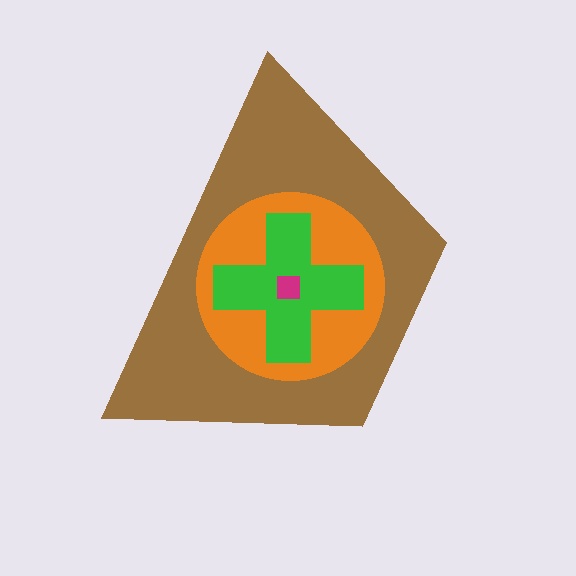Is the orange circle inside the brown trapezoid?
Yes.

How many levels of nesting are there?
4.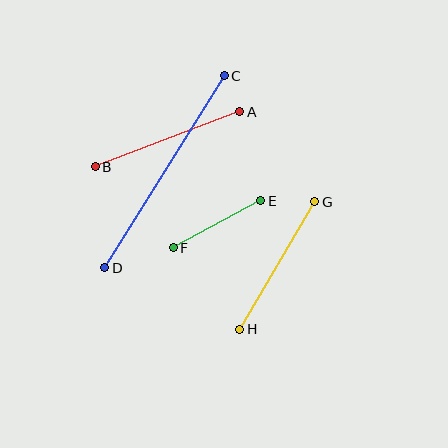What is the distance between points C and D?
The distance is approximately 226 pixels.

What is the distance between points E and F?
The distance is approximately 100 pixels.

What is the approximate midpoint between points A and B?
The midpoint is at approximately (167, 139) pixels.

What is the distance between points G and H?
The distance is approximately 148 pixels.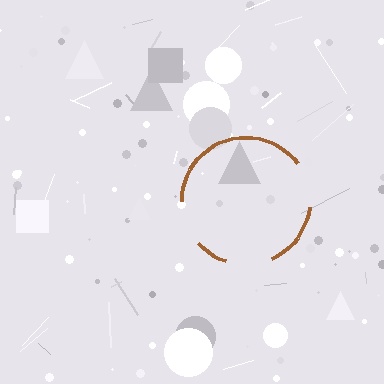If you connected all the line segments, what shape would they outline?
They would outline a circle.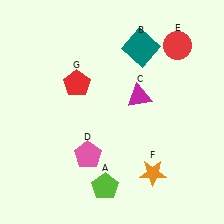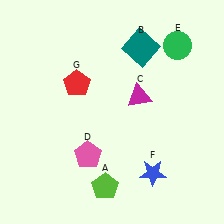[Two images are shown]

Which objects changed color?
E changed from red to green. F changed from orange to blue.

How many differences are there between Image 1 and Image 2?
There are 2 differences between the two images.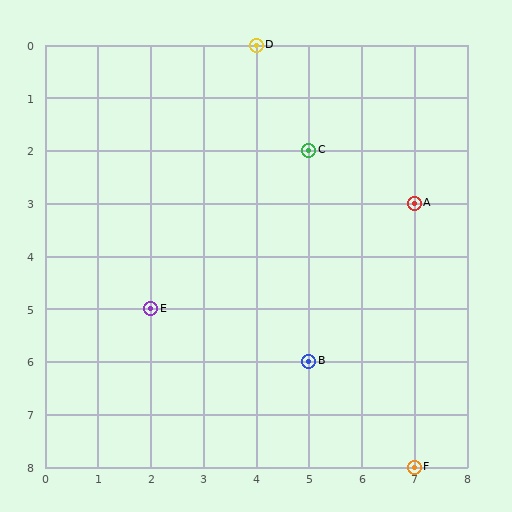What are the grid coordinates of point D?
Point D is at grid coordinates (4, 0).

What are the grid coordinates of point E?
Point E is at grid coordinates (2, 5).